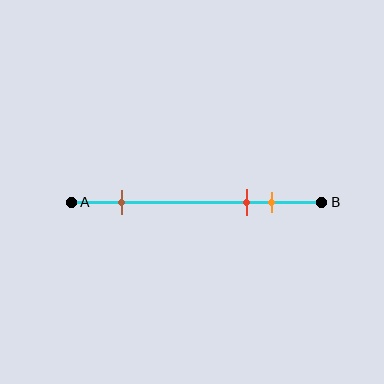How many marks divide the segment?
There are 3 marks dividing the segment.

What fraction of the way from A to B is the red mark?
The red mark is approximately 70% (0.7) of the way from A to B.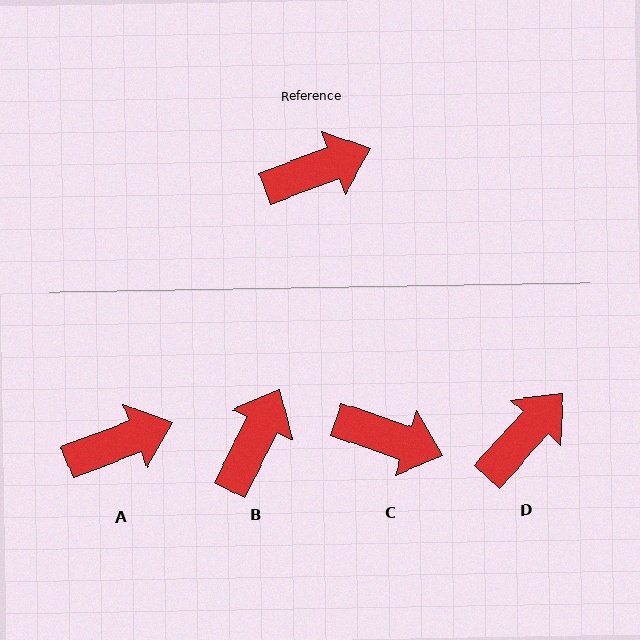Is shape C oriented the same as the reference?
No, it is off by about 39 degrees.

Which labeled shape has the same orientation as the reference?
A.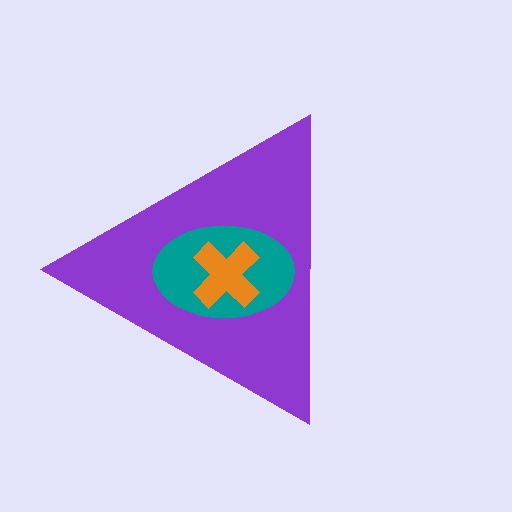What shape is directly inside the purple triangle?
The teal ellipse.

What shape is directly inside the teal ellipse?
The orange cross.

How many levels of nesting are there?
3.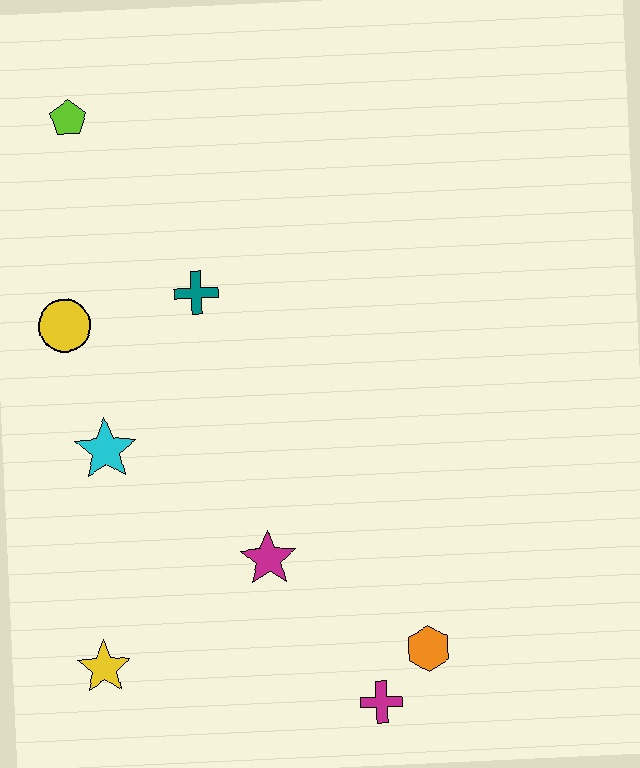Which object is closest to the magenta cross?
The orange hexagon is closest to the magenta cross.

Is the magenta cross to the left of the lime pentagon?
No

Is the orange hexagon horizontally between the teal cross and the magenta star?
No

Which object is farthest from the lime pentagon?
The magenta cross is farthest from the lime pentagon.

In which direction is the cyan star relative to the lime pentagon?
The cyan star is below the lime pentagon.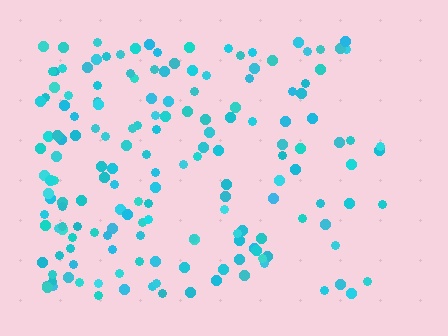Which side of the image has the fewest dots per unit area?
The right.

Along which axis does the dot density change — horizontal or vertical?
Horizontal.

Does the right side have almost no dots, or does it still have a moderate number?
Still a moderate number, just noticeably fewer than the left.